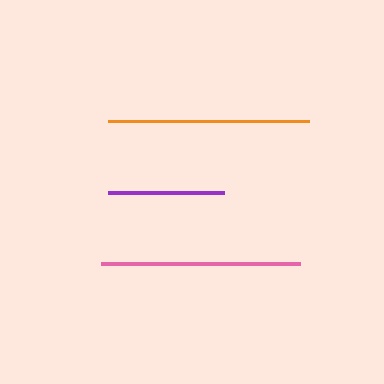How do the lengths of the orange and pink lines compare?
The orange and pink lines are approximately the same length.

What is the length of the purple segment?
The purple segment is approximately 115 pixels long.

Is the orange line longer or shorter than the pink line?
The orange line is longer than the pink line.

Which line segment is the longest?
The orange line is the longest at approximately 201 pixels.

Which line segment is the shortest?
The purple line is the shortest at approximately 115 pixels.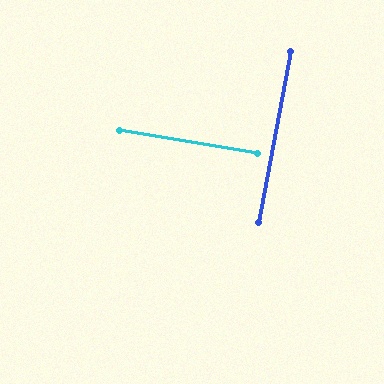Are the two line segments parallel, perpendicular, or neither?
Perpendicular — they meet at approximately 89°.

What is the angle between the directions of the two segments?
Approximately 89 degrees.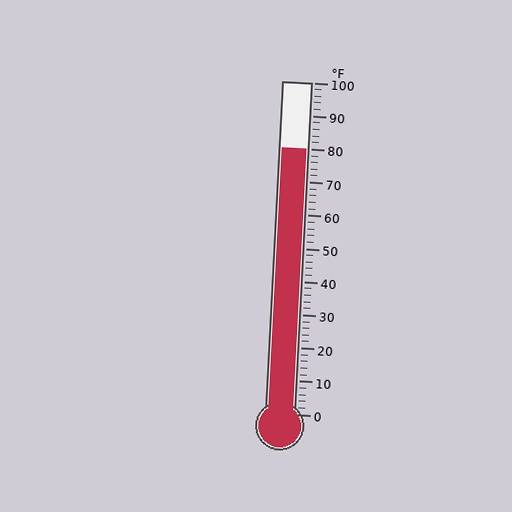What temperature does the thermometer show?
The thermometer shows approximately 80°F.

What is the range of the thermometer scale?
The thermometer scale ranges from 0°F to 100°F.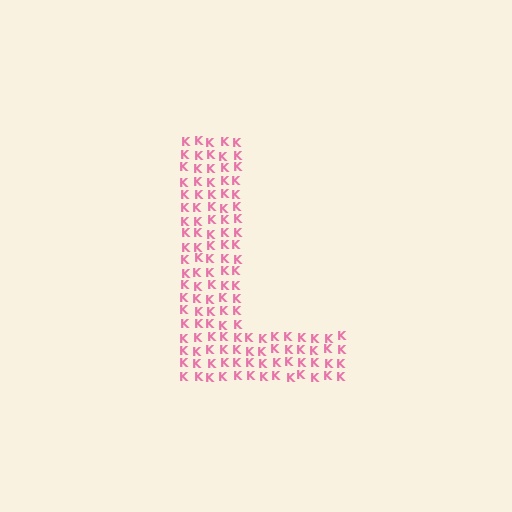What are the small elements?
The small elements are letter K's.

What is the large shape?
The large shape is the letter L.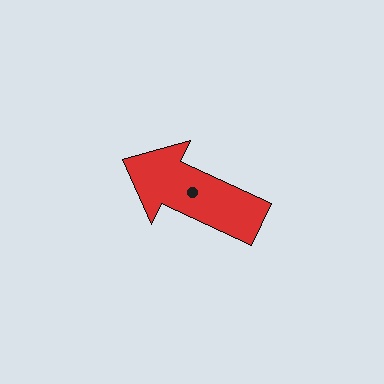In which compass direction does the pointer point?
Northwest.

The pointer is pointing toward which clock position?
Roughly 10 o'clock.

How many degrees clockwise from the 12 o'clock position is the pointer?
Approximately 295 degrees.